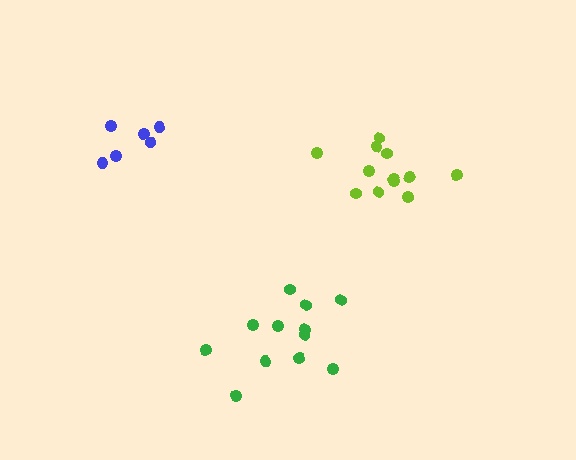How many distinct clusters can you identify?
There are 3 distinct clusters.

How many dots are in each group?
Group 1: 12 dots, Group 2: 12 dots, Group 3: 6 dots (30 total).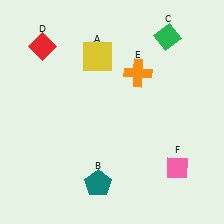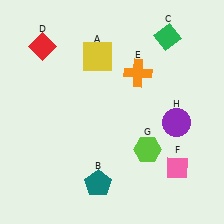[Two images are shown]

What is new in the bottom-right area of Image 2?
A purple circle (H) was added in the bottom-right area of Image 2.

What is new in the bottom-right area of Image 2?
A lime hexagon (G) was added in the bottom-right area of Image 2.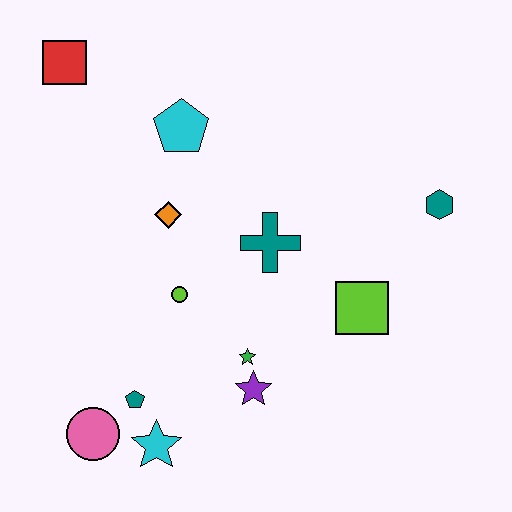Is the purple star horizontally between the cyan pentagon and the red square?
No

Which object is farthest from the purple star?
The red square is farthest from the purple star.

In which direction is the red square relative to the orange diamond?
The red square is above the orange diamond.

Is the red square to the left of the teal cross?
Yes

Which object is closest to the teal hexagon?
The lime square is closest to the teal hexagon.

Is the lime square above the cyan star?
Yes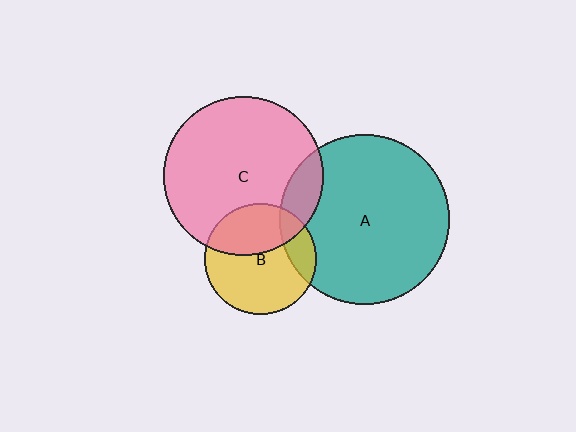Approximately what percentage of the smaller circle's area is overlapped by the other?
Approximately 15%.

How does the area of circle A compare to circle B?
Approximately 2.3 times.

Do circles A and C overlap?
Yes.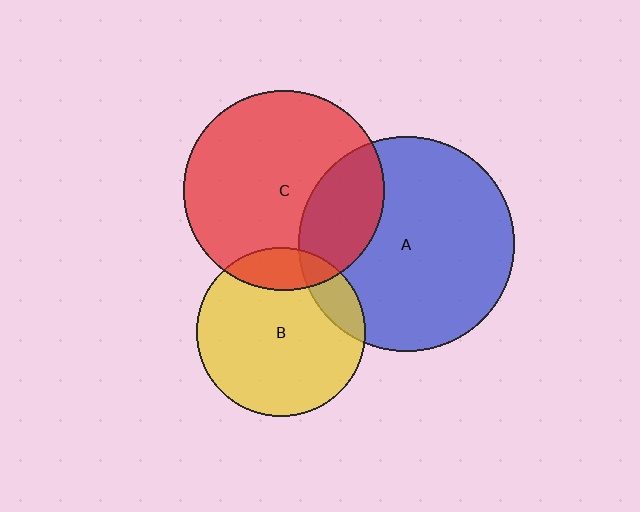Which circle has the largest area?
Circle A (blue).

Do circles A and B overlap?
Yes.